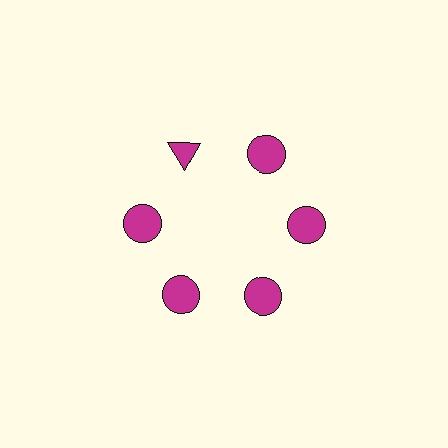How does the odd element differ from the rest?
It has a different shape: triangle instead of circle.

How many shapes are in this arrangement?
There are 6 shapes arranged in a ring pattern.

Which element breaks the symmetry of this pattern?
The magenta triangle at roughly the 11 o'clock position breaks the symmetry. All other shapes are magenta circles.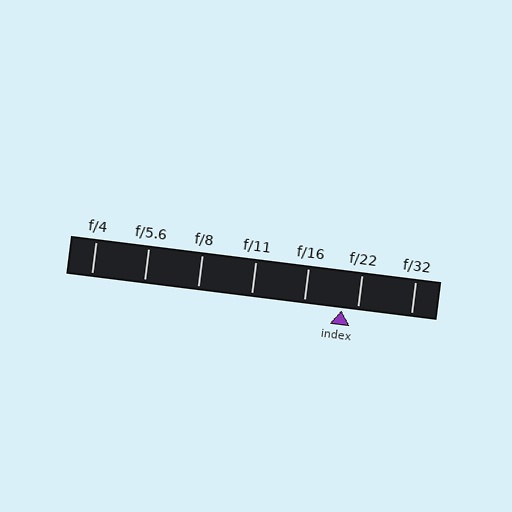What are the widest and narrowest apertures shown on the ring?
The widest aperture shown is f/4 and the narrowest is f/32.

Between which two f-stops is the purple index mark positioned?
The index mark is between f/16 and f/22.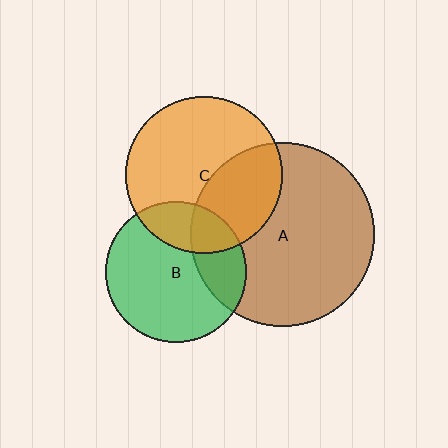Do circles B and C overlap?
Yes.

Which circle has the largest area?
Circle A (brown).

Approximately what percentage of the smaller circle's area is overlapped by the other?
Approximately 25%.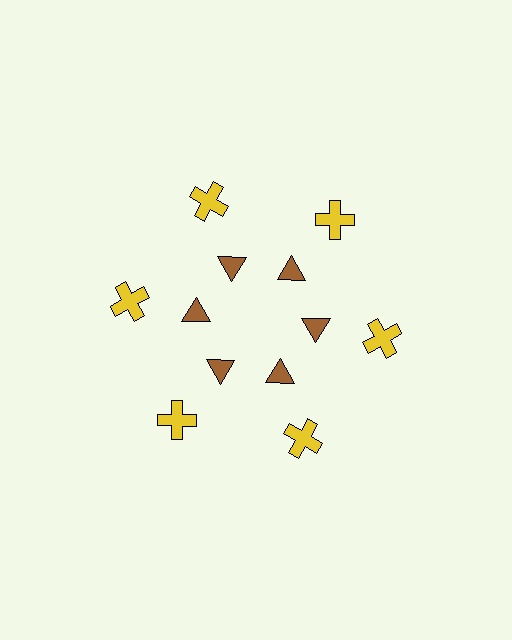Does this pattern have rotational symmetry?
Yes, this pattern has 6-fold rotational symmetry. It looks the same after rotating 60 degrees around the center.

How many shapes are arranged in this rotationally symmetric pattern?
There are 12 shapes, arranged in 6 groups of 2.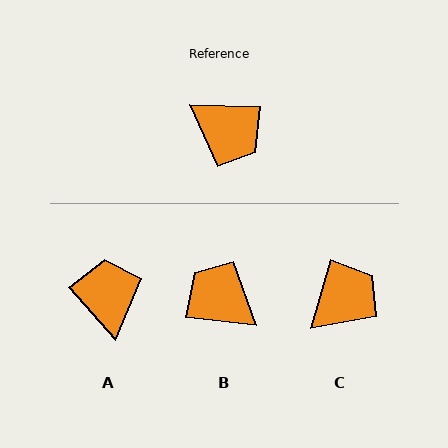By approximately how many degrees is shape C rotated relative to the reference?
Approximately 76 degrees counter-clockwise.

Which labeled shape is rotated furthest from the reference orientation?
B, about 176 degrees away.